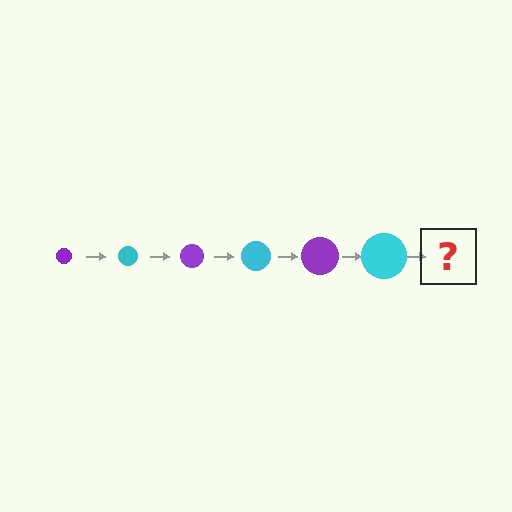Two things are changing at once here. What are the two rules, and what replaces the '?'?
The two rules are that the circle grows larger each step and the color cycles through purple and cyan. The '?' should be a purple circle, larger than the previous one.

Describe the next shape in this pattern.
It should be a purple circle, larger than the previous one.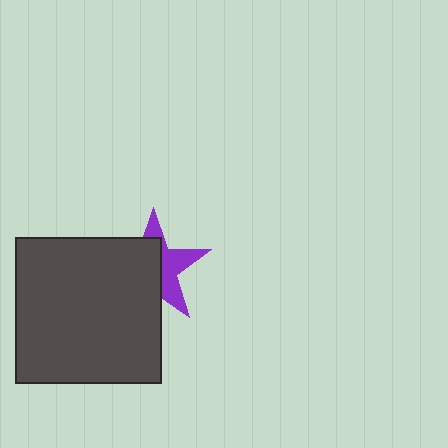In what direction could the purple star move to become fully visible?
The purple star could move toward the upper-right. That would shift it out from behind the dark gray square entirely.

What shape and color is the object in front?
The object in front is a dark gray square.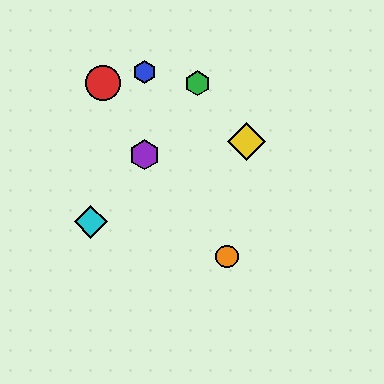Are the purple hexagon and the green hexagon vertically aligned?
No, the purple hexagon is at x≈144 and the green hexagon is at x≈198.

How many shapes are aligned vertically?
2 shapes (the blue hexagon, the purple hexagon) are aligned vertically.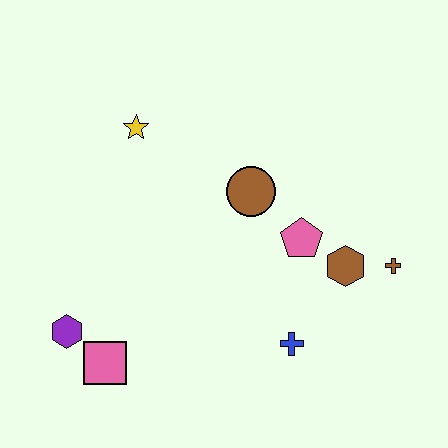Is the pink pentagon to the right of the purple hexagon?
Yes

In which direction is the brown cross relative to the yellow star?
The brown cross is to the right of the yellow star.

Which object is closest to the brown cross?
The brown hexagon is closest to the brown cross.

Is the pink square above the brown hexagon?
No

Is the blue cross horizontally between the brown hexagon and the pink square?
Yes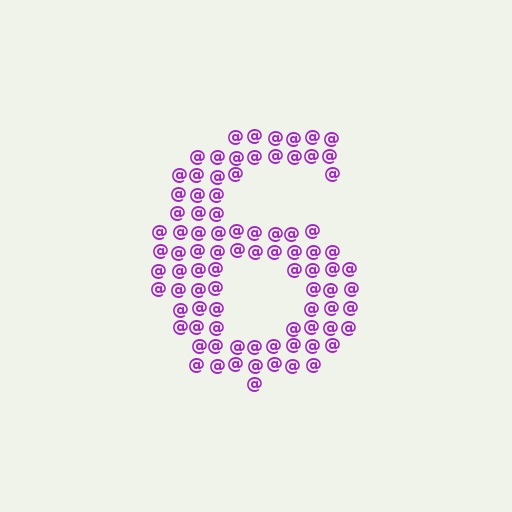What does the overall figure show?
The overall figure shows the digit 6.